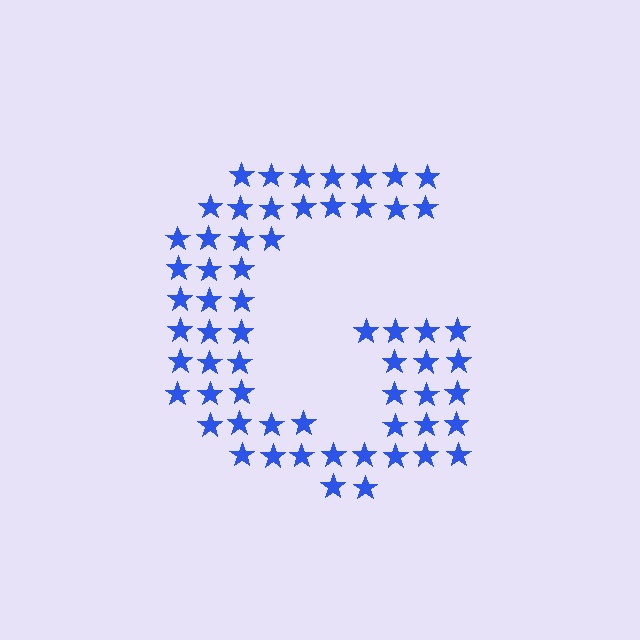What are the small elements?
The small elements are stars.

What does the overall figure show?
The overall figure shows the letter G.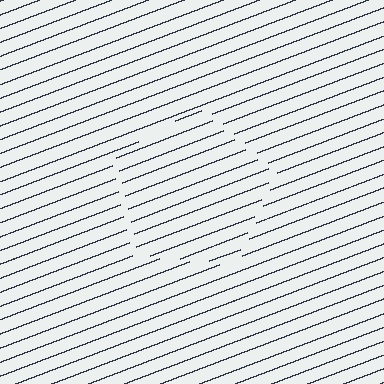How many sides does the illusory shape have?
5 sides — the line-ends trace a pentagon.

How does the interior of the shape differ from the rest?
The interior of the shape contains the same grating, shifted by half a period — the contour is defined by the phase discontinuity where line-ends from the inner and outer gratings abut.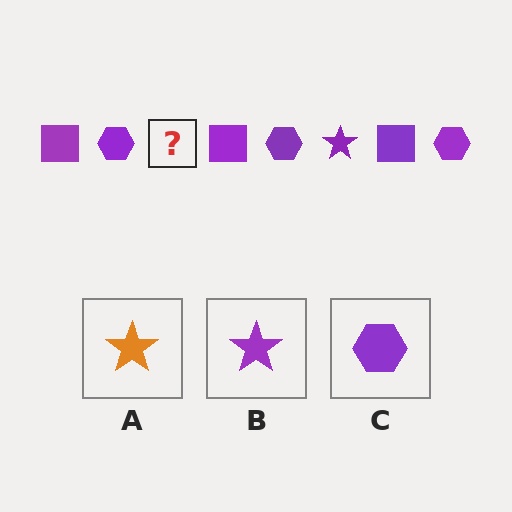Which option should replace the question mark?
Option B.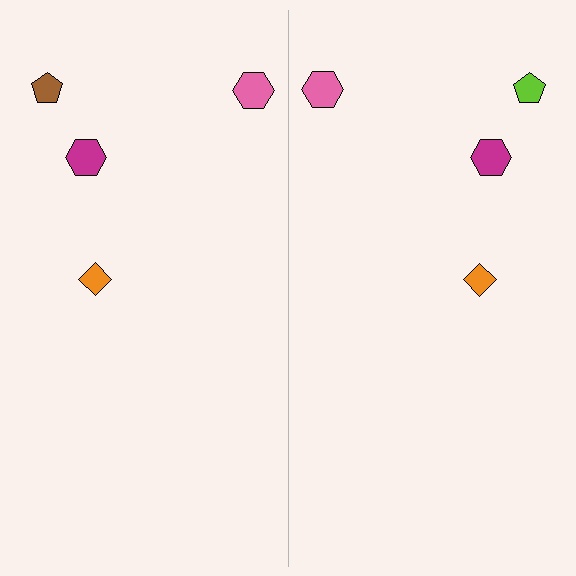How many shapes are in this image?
There are 8 shapes in this image.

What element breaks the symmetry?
The lime pentagon on the right side breaks the symmetry — its mirror counterpart is brown.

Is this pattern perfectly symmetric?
No, the pattern is not perfectly symmetric. The lime pentagon on the right side breaks the symmetry — its mirror counterpart is brown.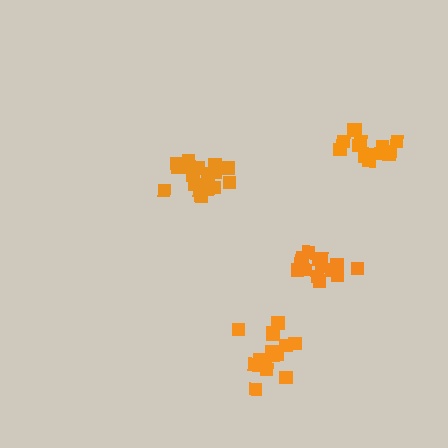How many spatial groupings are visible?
There are 4 spatial groupings.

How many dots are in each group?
Group 1: 16 dots, Group 2: 19 dots, Group 3: 17 dots, Group 4: 14 dots (66 total).